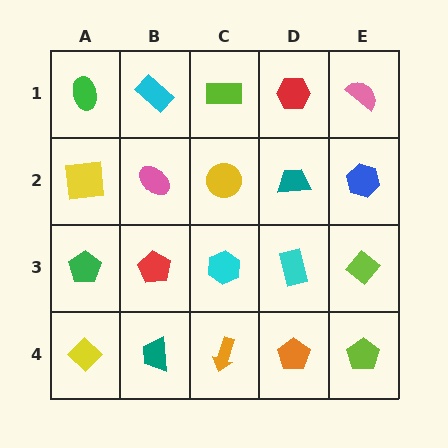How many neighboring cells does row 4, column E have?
2.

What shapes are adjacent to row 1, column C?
A yellow circle (row 2, column C), a cyan rectangle (row 1, column B), a red hexagon (row 1, column D).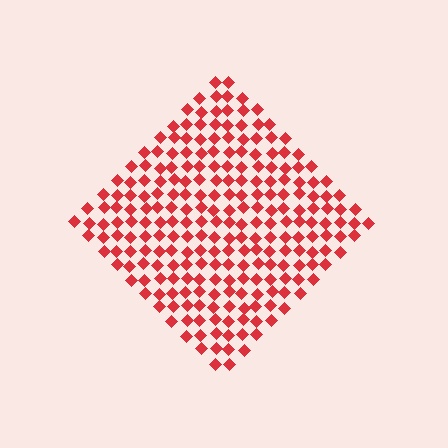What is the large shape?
The large shape is a diamond.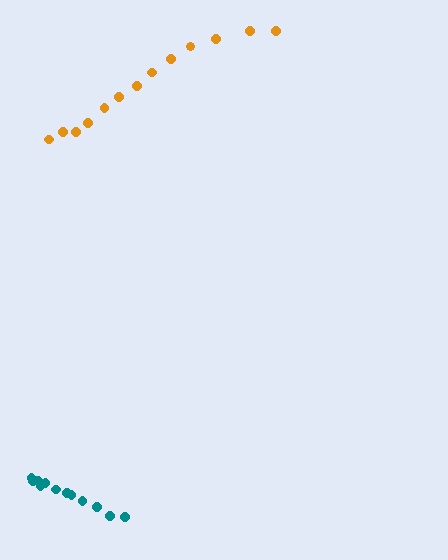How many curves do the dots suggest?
There are 2 distinct paths.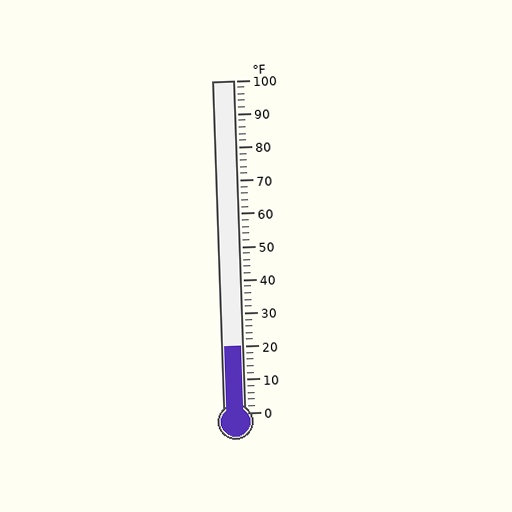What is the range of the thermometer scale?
The thermometer scale ranges from 0°F to 100°F.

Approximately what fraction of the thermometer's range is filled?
The thermometer is filled to approximately 20% of its range.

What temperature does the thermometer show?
The thermometer shows approximately 20°F.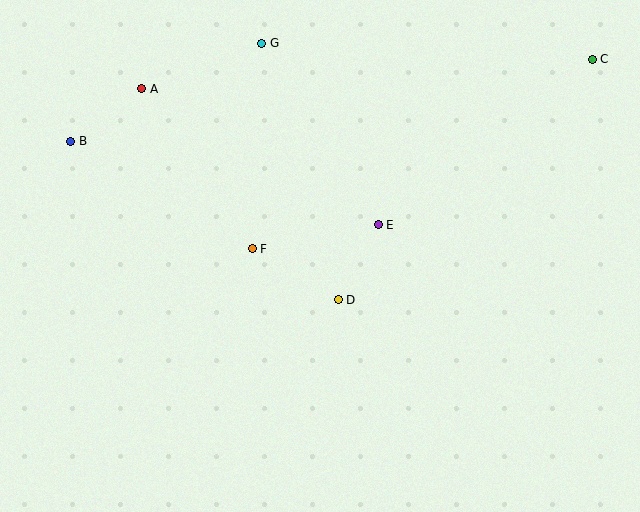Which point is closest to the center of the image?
Point D at (338, 300) is closest to the center.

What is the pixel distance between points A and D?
The distance between A and D is 289 pixels.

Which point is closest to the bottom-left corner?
Point F is closest to the bottom-left corner.